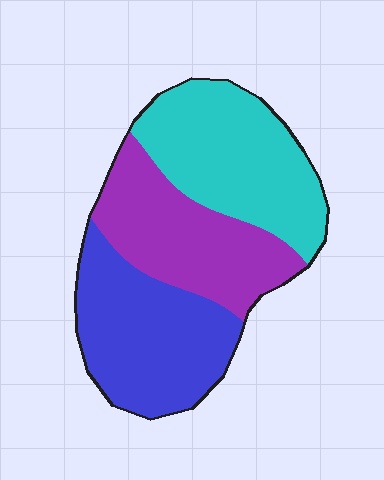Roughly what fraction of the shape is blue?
Blue takes up about one third (1/3) of the shape.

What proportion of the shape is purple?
Purple takes up about one third (1/3) of the shape.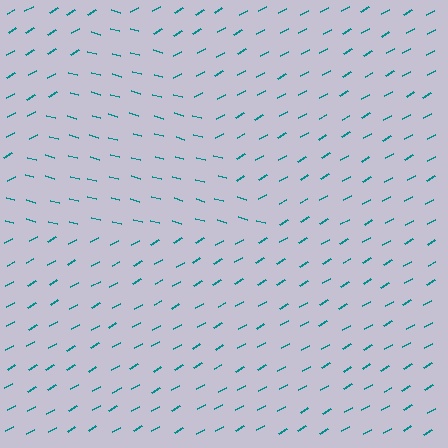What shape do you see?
I see a triangle.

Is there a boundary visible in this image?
Yes, there is a texture boundary formed by a change in line orientation.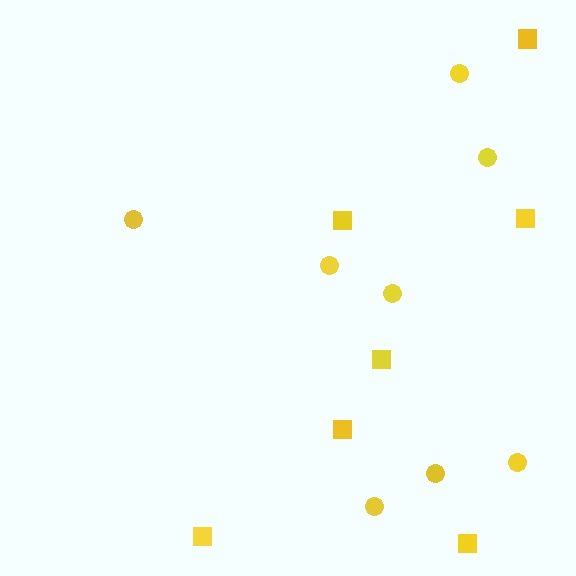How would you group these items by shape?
There are 2 groups: one group of squares (7) and one group of circles (8).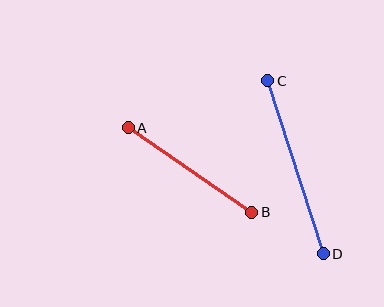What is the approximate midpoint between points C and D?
The midpoint is at approximately (295, 167) pixels.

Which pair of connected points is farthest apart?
Points C and D are farthest apart.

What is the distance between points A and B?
The distance is approximately 150 pixels.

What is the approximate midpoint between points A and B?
The midpoint is at approximately (190, 170) pixels.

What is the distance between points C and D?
The distance is approximately 182 pixels.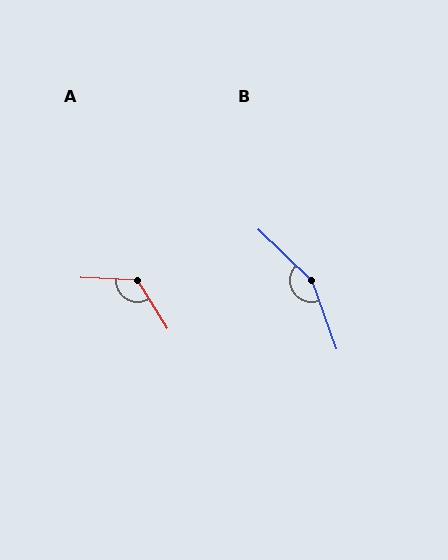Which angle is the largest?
B, at approximately 153 degrees.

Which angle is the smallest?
A, at approximately 125 degrees.